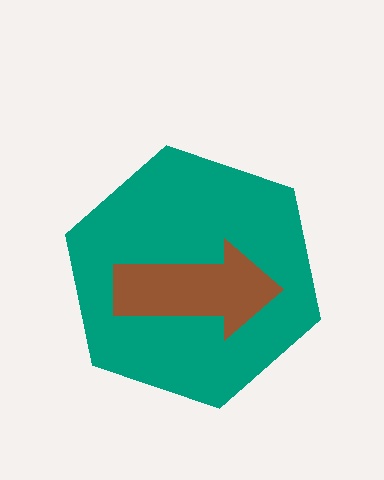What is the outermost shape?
The teal hexagon.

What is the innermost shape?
The brown arrow.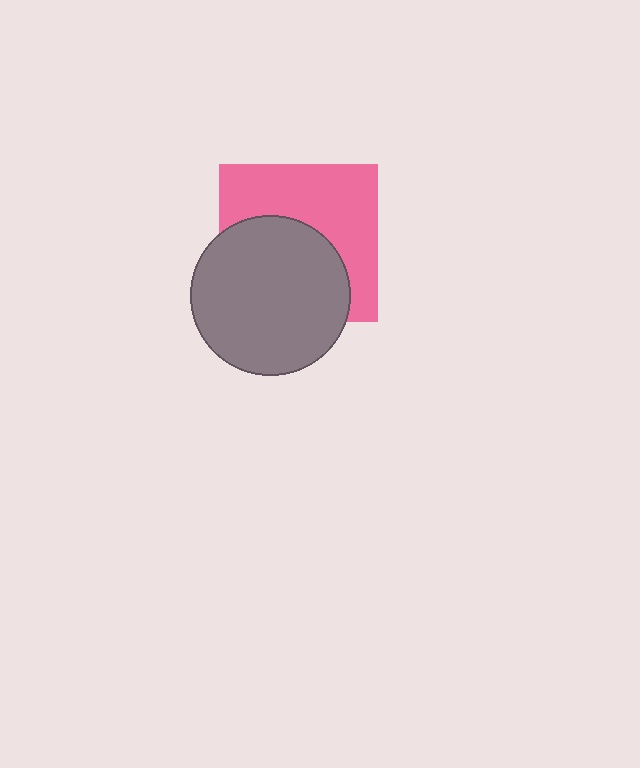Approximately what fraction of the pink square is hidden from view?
Roughly 49% of the pink square is hidden behind the gray circle.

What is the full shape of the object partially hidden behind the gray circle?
The partially hidden object is a pink square.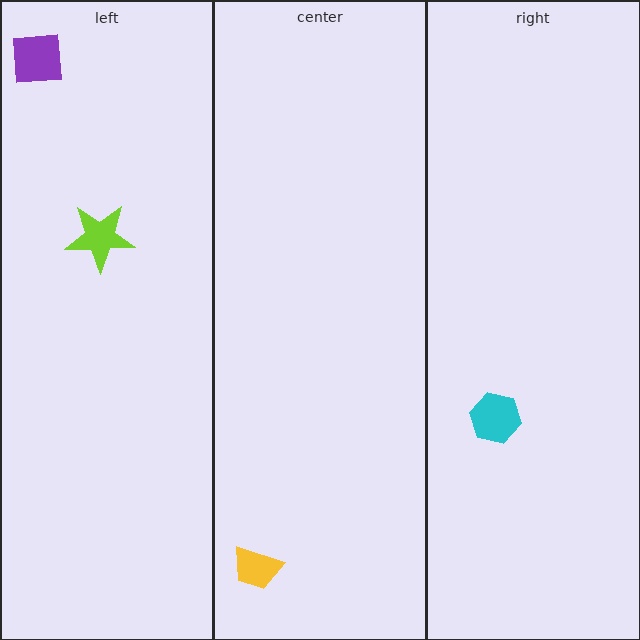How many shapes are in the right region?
1.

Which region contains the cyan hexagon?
The right region.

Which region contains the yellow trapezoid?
The center region.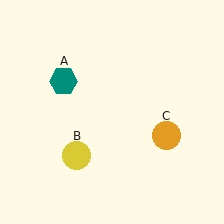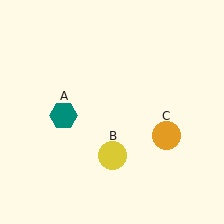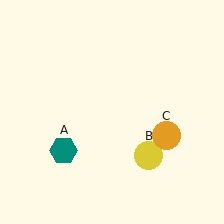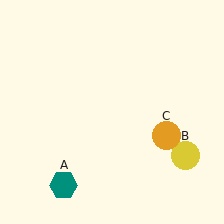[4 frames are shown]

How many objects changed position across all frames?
2 objects changed position: teal hexagon (object A), yellow circle (object B).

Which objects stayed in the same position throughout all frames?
Orange circle (object C) remained stationary.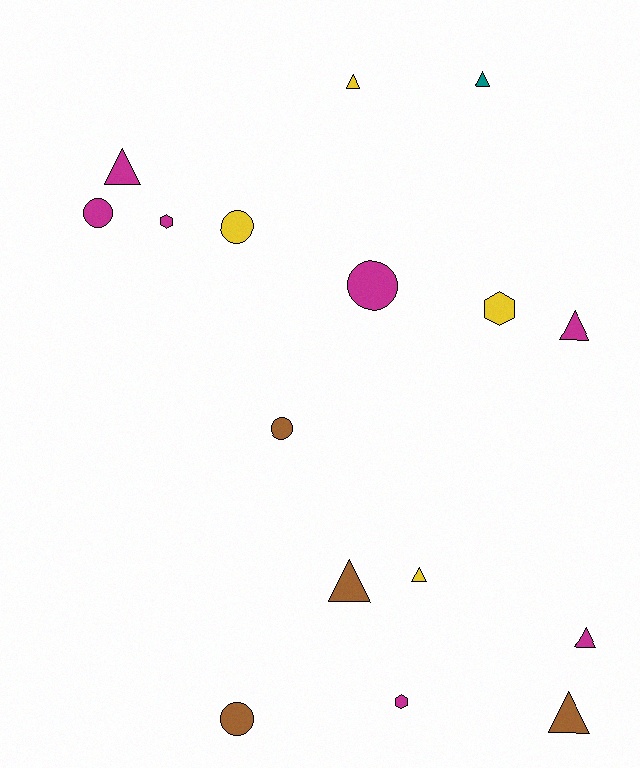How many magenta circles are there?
There are 2 magenta circles.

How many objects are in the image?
There are 16 objects.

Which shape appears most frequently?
Triangle, with 8 objects.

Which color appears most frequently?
Magenta, with 7 objects.